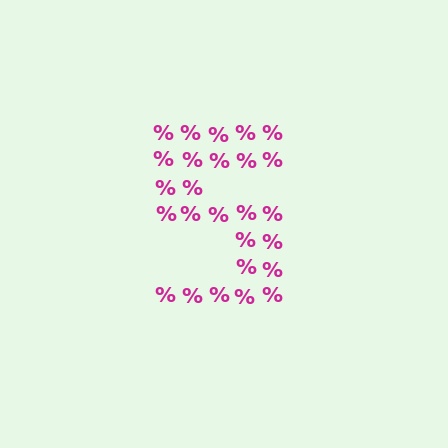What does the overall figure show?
The overall figure shows the digit 5.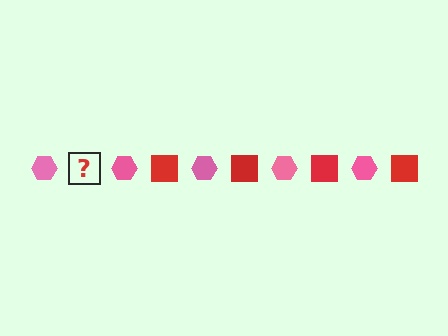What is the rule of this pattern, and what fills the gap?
The rule is that the pattern alternates between pink hexagon and red square. The gap should be filled with a red square.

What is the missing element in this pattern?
The missing element is a red square.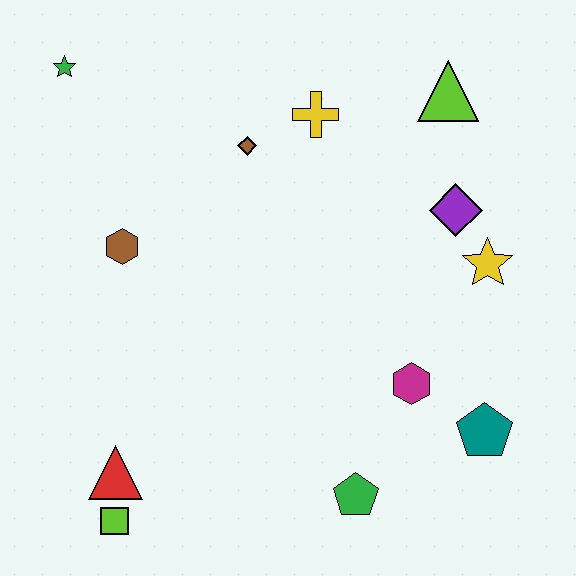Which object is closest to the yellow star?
The purple diamond is closest to the yellow star.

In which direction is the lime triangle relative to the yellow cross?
The lime triangle is to the right of the yellow cross.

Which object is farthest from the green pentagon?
The green star is farthest from the green pentagon.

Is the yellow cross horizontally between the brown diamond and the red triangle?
No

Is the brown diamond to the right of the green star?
Yes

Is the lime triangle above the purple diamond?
Yes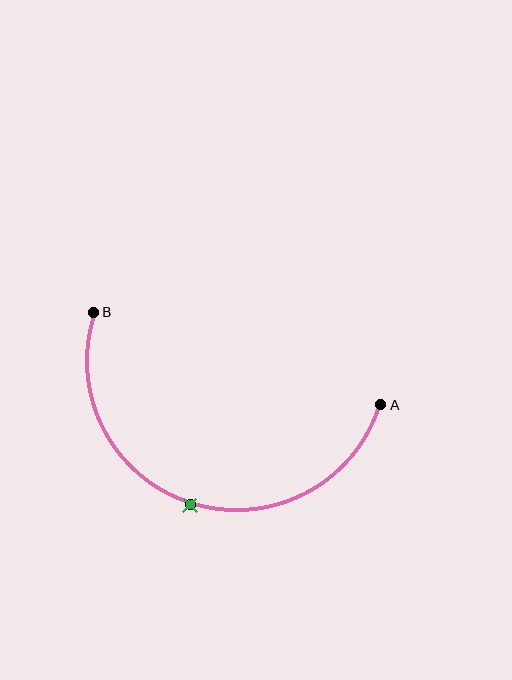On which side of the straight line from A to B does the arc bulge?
The arc bulges below the straight line connecting A and B.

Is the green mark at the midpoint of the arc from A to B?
Yes. The green mark lies on the arc at equal arc-length from both A and B — it is the arc midpoint.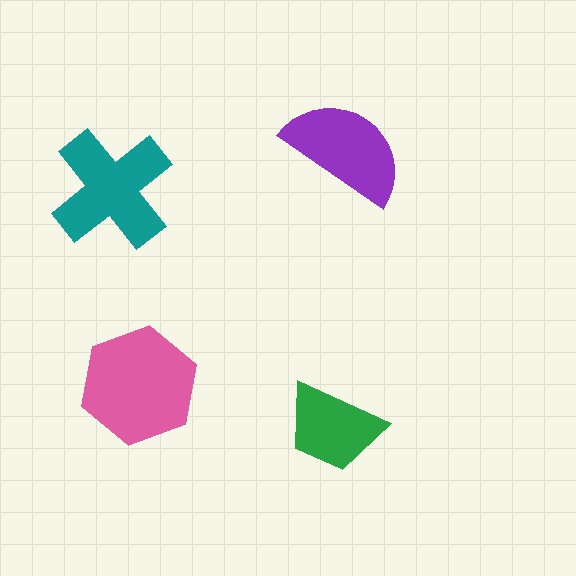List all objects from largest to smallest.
The pink hexagon, the teal cross, the purple semicircle, the green trapezoid.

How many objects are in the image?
There are 4 objects in the image.